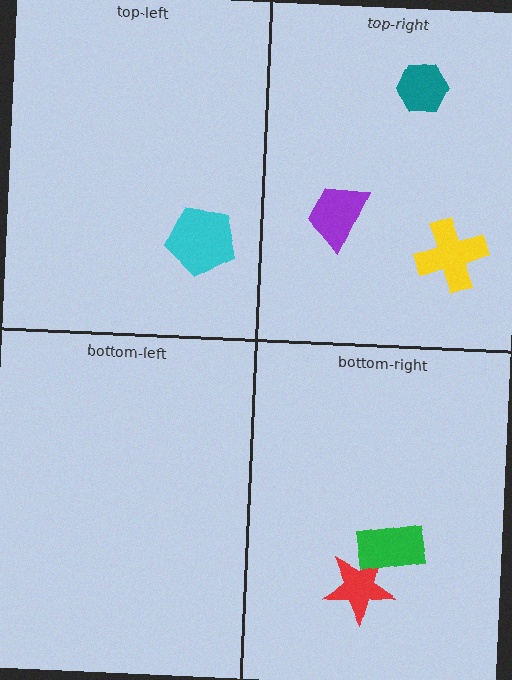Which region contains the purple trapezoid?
The top-right region.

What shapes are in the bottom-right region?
The red star, the green rectangle.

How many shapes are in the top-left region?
1.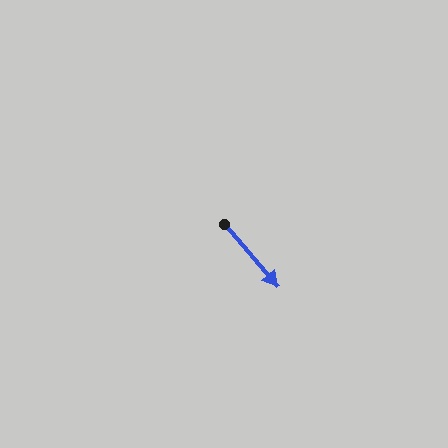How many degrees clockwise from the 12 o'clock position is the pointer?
Approximately 139 degrees.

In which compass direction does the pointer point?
Southeast.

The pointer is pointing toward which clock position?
Roughly 5 o'clock.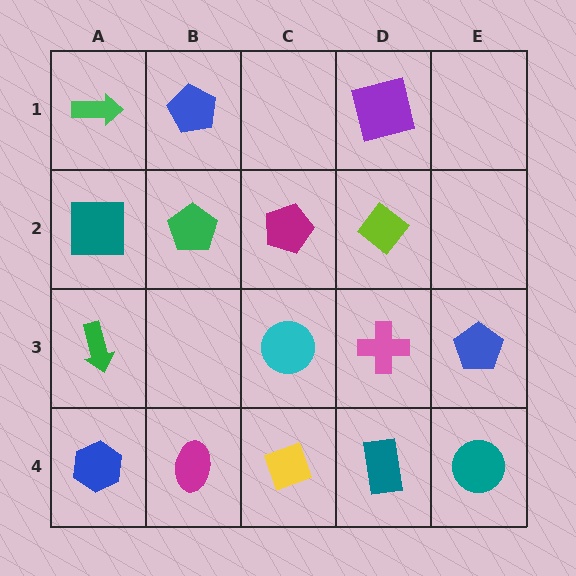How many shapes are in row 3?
4 shapes.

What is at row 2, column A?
A teal square.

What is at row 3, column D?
A pink cross.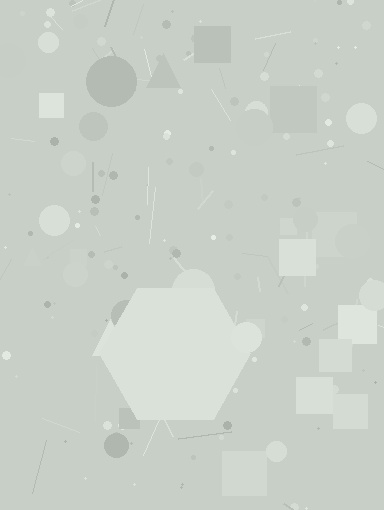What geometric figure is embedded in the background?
A hexagon is embedded in the background.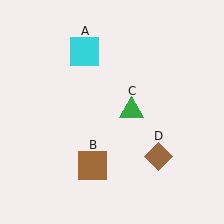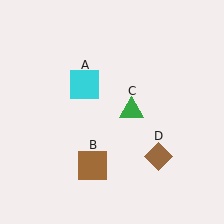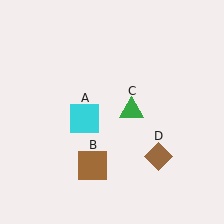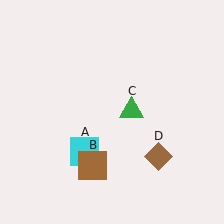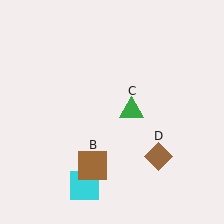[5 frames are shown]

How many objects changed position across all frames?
1 object changed position: cyan square (object A).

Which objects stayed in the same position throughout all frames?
Brown square (object B) and green triangle (object C) and brown diamond (object D) remained stationary.